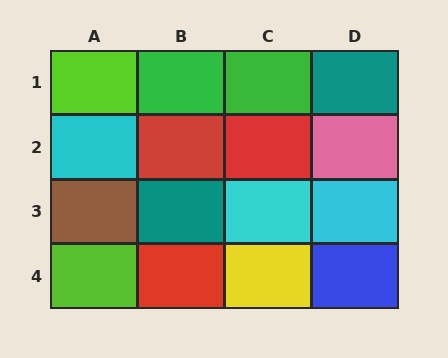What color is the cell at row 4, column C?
Yellow.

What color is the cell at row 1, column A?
Lime.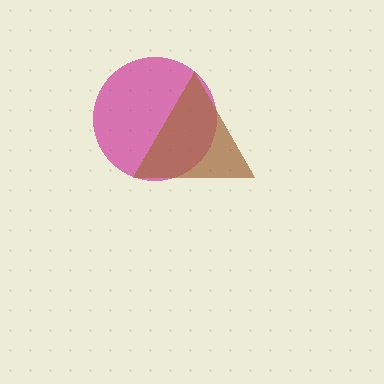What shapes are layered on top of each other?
The layered shapes are: a magenta circle, a brown triangle.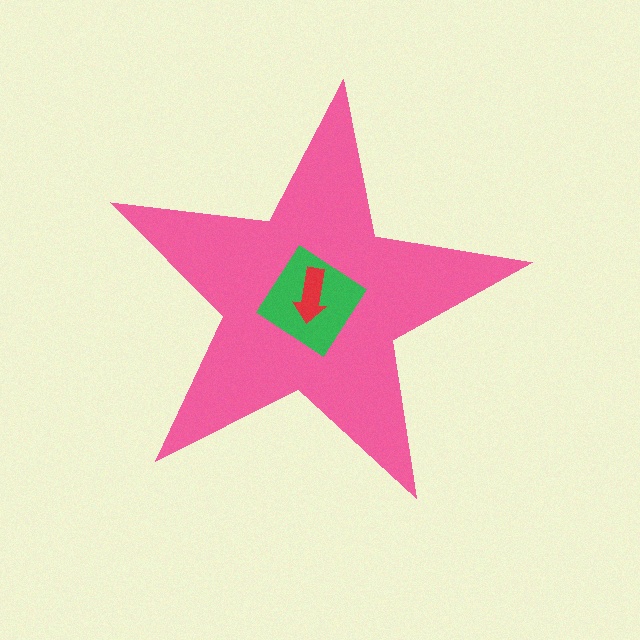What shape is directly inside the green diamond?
The red arrow.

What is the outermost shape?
The pink star.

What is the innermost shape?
The red arrow.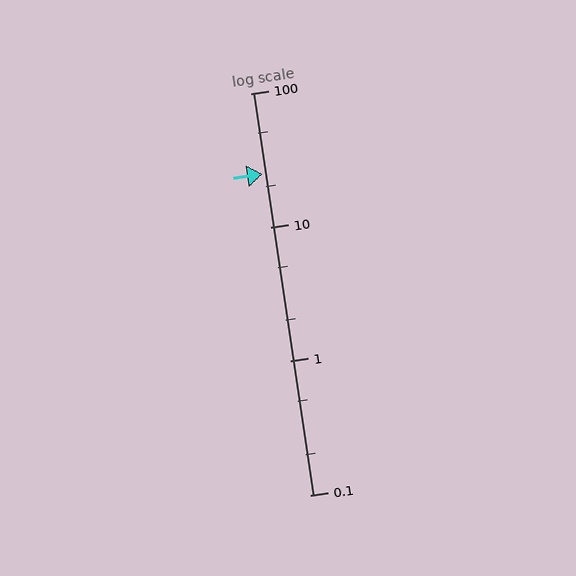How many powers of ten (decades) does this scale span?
The scale spans 3 decades, from 0.1 to 100.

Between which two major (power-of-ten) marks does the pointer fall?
The pointer is between 10 and 100.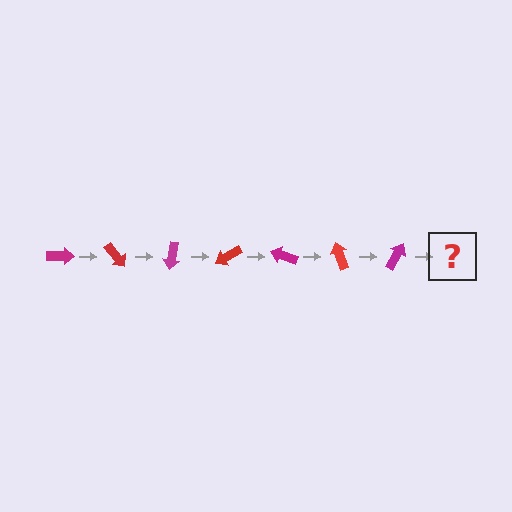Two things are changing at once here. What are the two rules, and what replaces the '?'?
The two rules are that it rotates 50 degrees each step and the color cycles through magenta and red. The '?' should be a red arrow, rotated 350 degrees from the start.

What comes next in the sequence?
The next element should be a red arrow, rotated 350 degrees from the start.